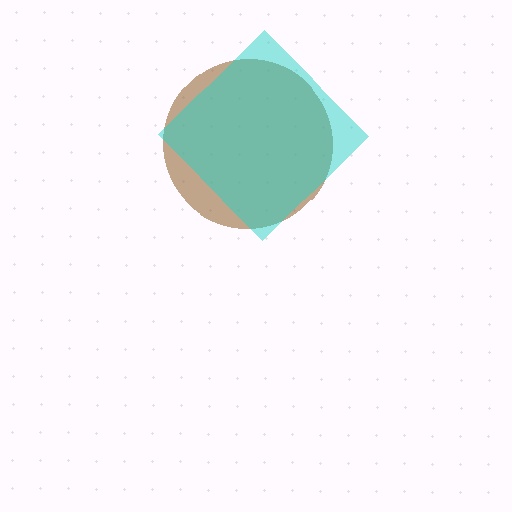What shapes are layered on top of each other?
The layered shapes are: a brown circle, a cyan diamond.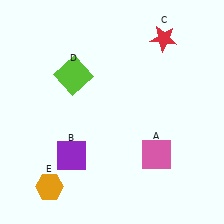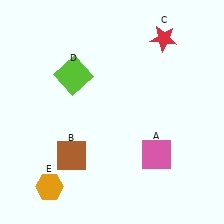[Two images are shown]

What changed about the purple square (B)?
In Image 1, B is purple. In Image 2, it changed to brown.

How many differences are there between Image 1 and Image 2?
There is 1 difference between the two images.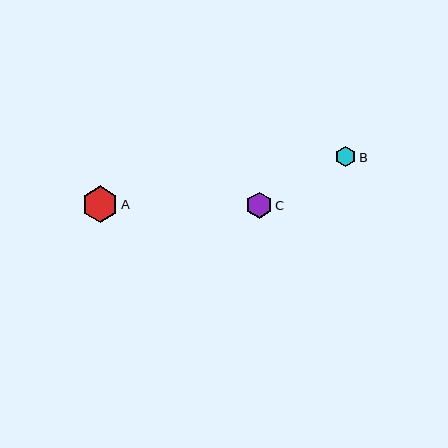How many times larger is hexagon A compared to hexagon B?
Hexagon A is approximately 1.7 times the size of hexagon B.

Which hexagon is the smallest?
Hexagon B is the smallest with a size of approximately 21 pixels.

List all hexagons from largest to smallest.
From largest to smallest: A, C, B.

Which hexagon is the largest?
Hexagon A is the largest with a size of approximately 36 pixels.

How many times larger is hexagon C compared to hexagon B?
Hexagon C is approximately 1.3 times the size of hexagon B.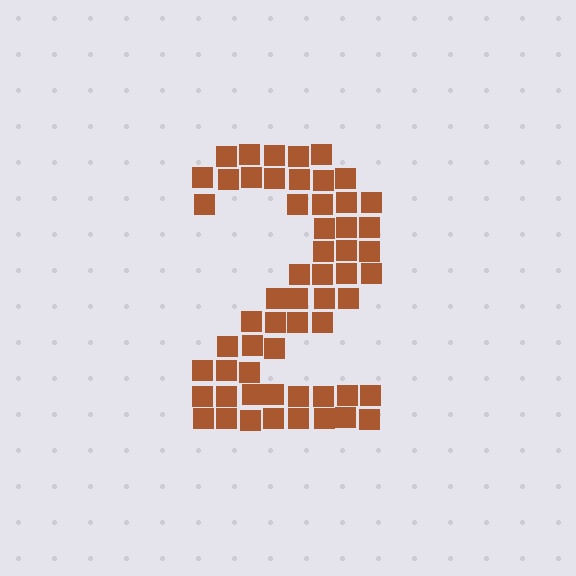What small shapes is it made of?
It is made of small squares.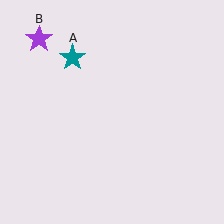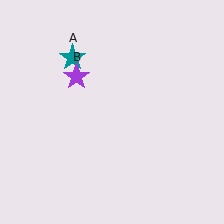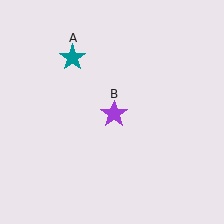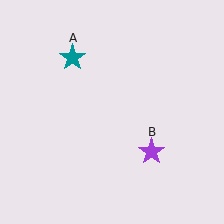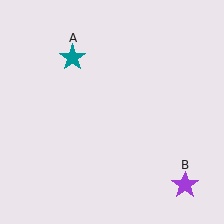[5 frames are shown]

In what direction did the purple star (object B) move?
The purple star (object B) moved down and to the right.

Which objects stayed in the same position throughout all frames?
Teal star (object A) remained stationary.